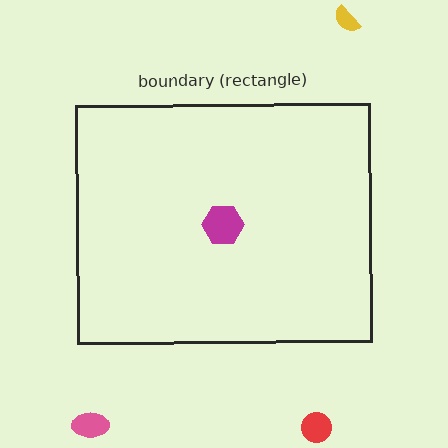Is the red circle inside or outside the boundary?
Outside.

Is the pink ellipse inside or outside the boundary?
Outside.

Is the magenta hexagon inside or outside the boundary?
Inside.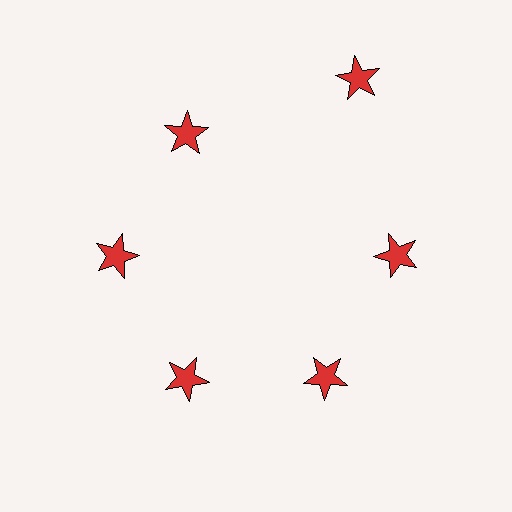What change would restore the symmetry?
The symmetry would be restored by moving it inward, back onto the ring so that all 6 stars sit at equal angles and equal distance from the center.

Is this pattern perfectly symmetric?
No. The 6 red stars are arranged in a ring, but one element near the 1 o'clock position is pushed outward from the center, breaking the 6-fold rotational symmetry.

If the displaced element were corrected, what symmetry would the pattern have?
It would have 6-fold rotational symmetry — the pattern would map onto itself every 60 degrees.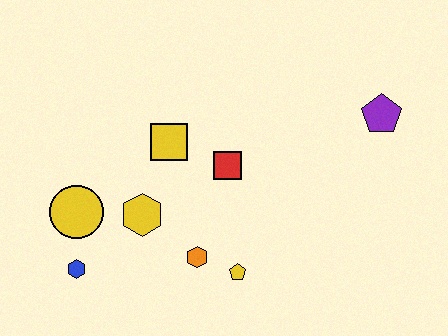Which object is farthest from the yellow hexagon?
The purple pentagon is farthest from the yellow hexagon.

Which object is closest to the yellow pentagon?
The orange hexagon is closest to the yellow pentagon.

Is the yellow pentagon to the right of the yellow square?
Yes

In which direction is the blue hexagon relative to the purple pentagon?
The blue hexagon is to the left of the purple pentagon.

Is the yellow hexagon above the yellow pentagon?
Yes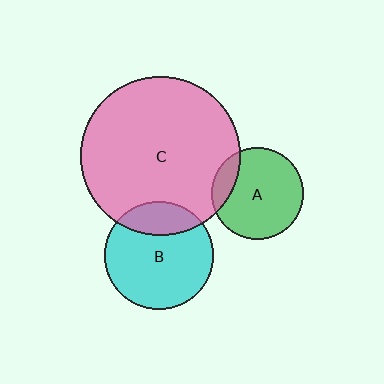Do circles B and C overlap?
Yes.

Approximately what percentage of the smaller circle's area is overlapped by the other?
Approximately 20%.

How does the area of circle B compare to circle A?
Approximately 1.4 times.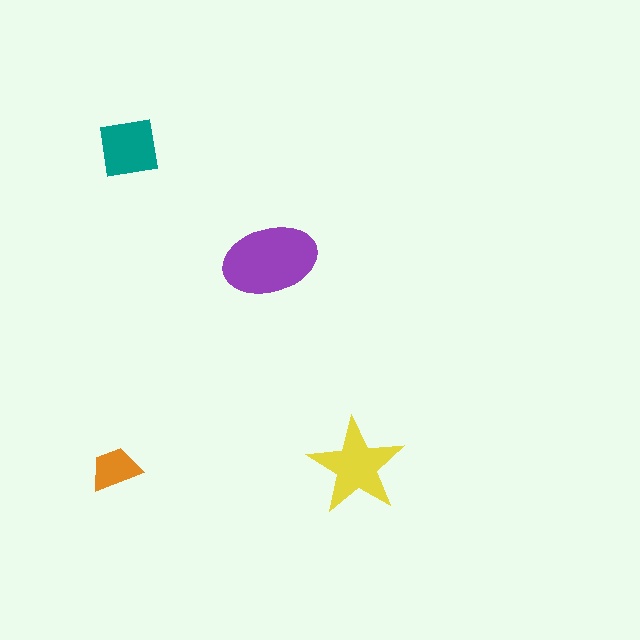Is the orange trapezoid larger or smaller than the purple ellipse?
Smaller.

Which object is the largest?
The purple ellipse.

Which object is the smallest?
The orange trapezoid.